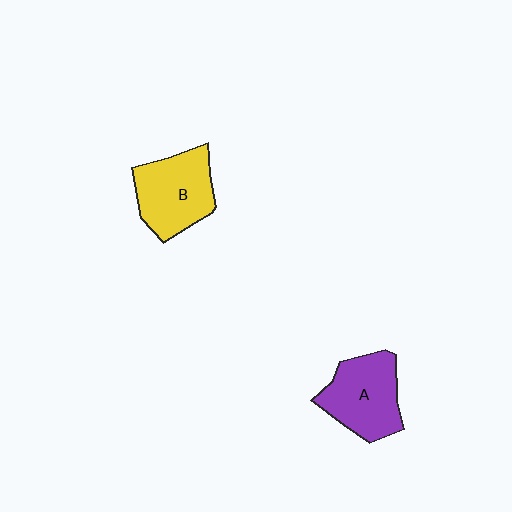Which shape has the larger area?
Shape B (yellow).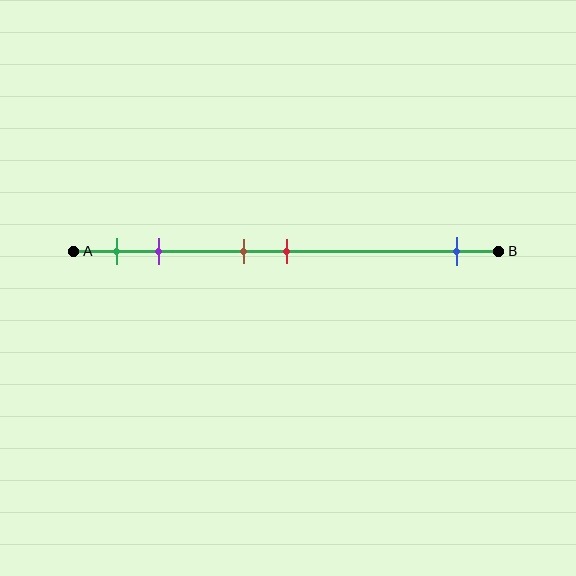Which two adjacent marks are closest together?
The brown and red marks are the closest adjacent pair.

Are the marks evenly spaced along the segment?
No, the marks are not evenly spaced.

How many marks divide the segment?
There are 5 marks dividing the segment.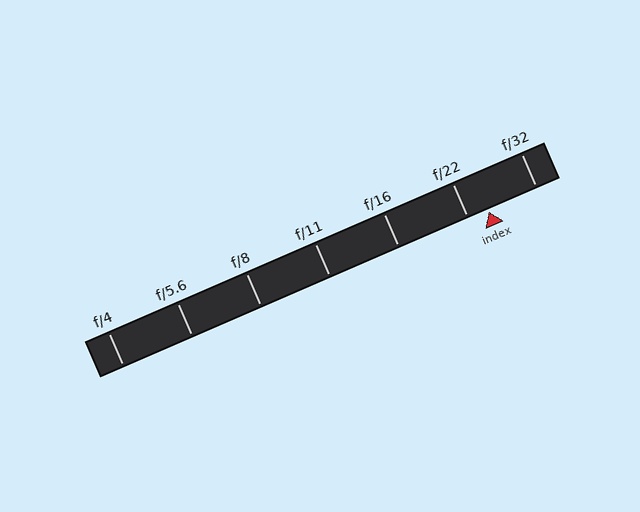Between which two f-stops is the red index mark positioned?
The index mark is between f/22 and f/32.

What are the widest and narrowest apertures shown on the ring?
The widest aperture shown is f/4 and the narrowest is f/32.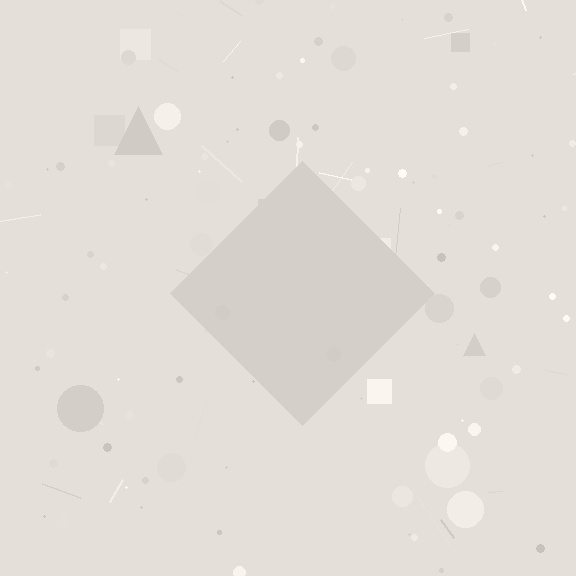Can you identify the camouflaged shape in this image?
The camouflaged shape is a diamond.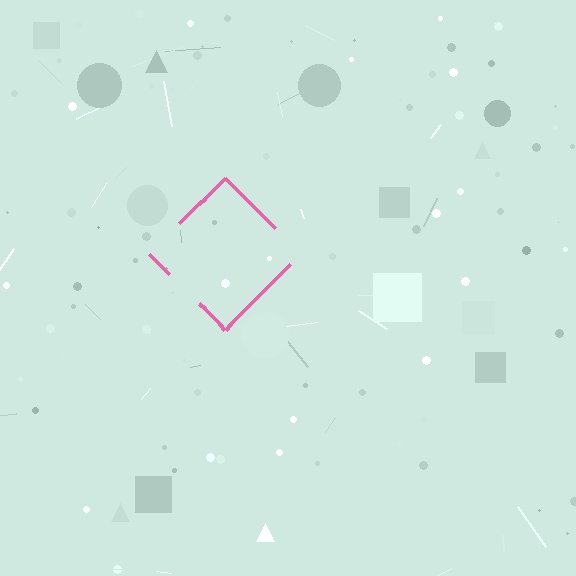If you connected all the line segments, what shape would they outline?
They would outline a diamond.